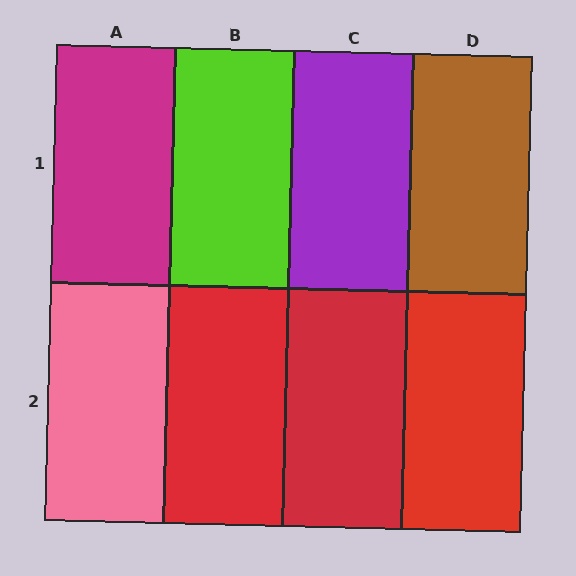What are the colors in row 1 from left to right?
Magenta, lime, purple, brown.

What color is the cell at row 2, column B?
Red.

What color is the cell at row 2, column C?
Red.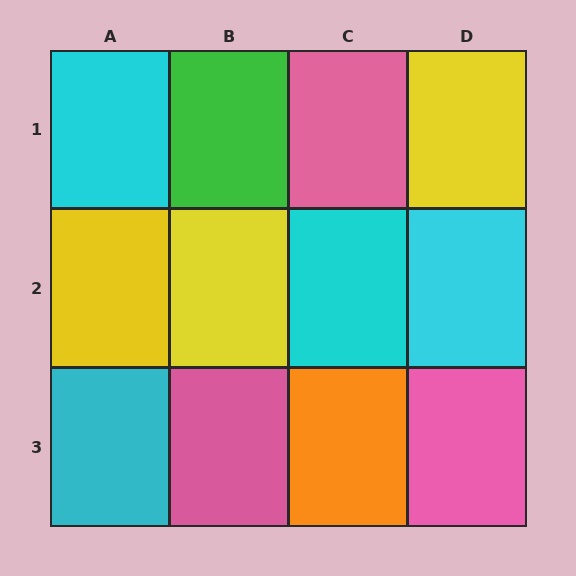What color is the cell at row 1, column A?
Cyan.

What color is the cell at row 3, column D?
Pink.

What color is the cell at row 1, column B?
Green.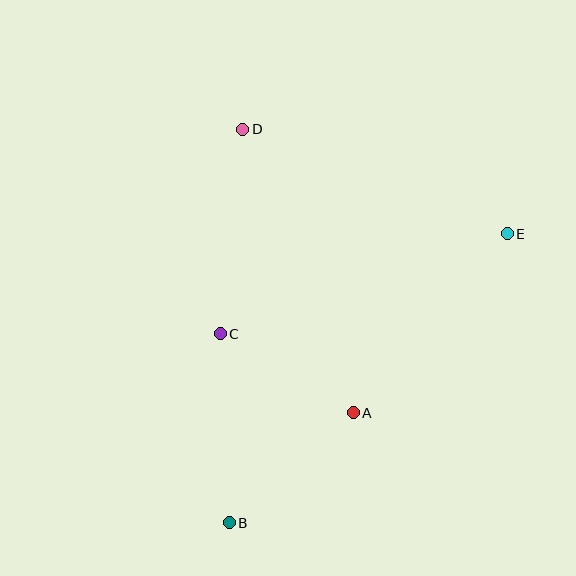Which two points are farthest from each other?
Points B and E are farthest from each other.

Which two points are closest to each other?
Points A and C are closest to each other.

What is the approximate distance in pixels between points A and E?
The distance between A and E is approximately 236 pixels.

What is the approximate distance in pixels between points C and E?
The distance between C and E is approximately 304 pixels.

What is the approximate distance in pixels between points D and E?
The distance between D and E is approximately 284 pixels.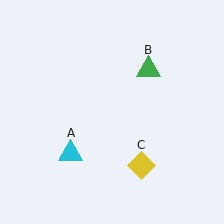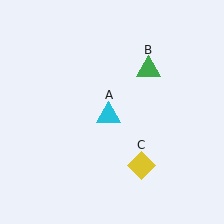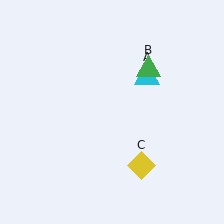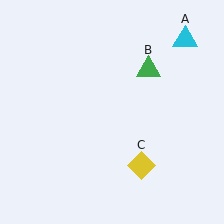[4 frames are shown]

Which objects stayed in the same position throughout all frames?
Green triangle (object B) and yellow diamond (object C) remained stationary.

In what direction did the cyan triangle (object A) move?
The cyan triangle (object A) moved up and to the right.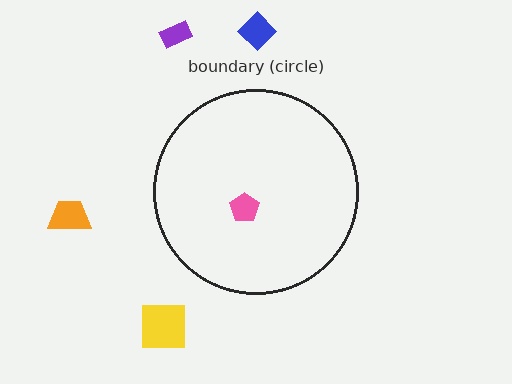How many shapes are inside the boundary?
1 inside, 4 outside.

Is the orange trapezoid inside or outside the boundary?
Outside.